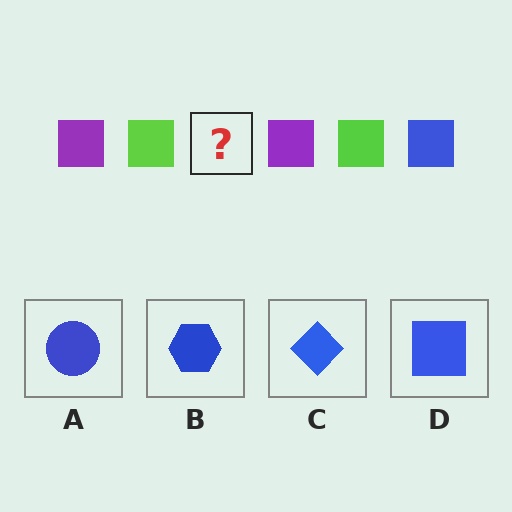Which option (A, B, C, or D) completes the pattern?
D.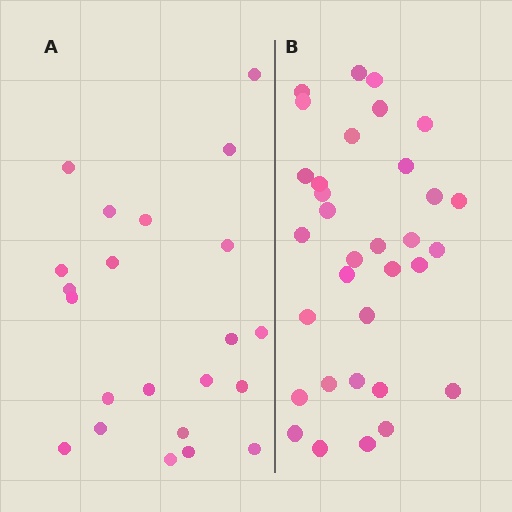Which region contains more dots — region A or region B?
Region B (the right region) has more dots.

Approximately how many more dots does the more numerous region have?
Region B has roughly 12 or so more dots than region A.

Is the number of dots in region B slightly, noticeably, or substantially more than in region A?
Region B has substantially more. The ratio is roughly 1.5 to 1.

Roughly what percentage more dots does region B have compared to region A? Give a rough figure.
About 50% more.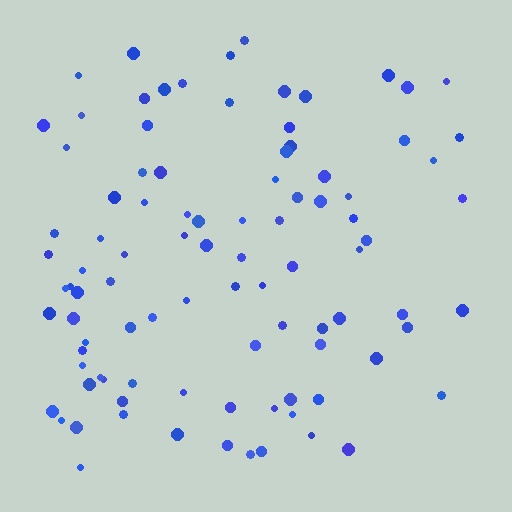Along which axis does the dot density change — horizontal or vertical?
Horizontal.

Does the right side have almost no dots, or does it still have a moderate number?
Still a moderate number, just noticeably fewer than the left.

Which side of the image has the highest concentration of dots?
The left.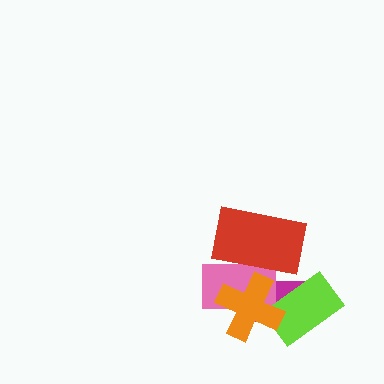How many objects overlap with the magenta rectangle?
4 objects overlap with the magenta rectangle.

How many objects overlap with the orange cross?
4 objects overlap with the orange cross.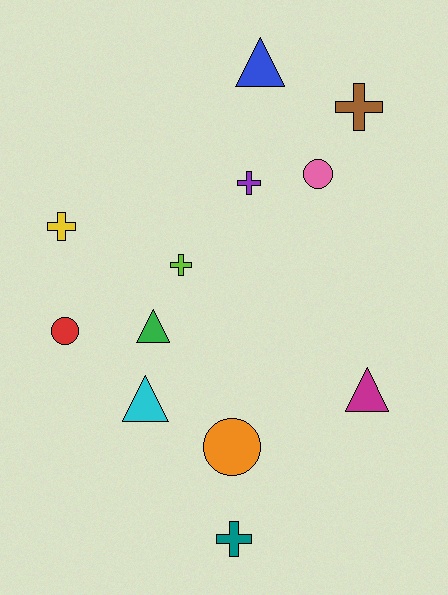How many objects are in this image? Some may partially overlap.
There are 12 objects.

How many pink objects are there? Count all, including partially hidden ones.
There is 1 pink object.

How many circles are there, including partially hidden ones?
There are 3 circles.